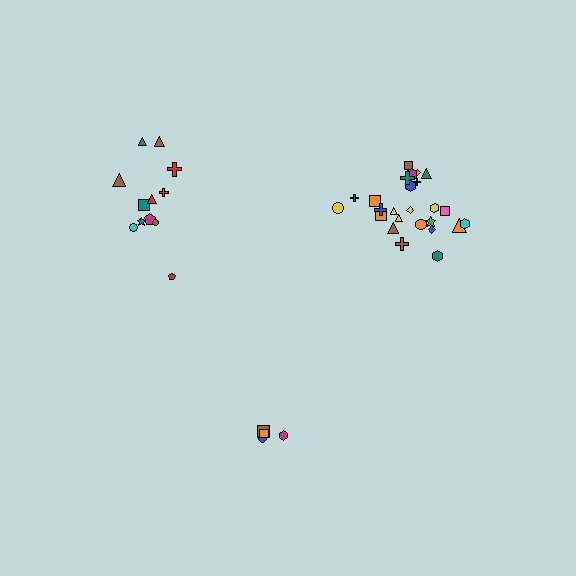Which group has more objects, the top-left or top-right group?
The top-right group.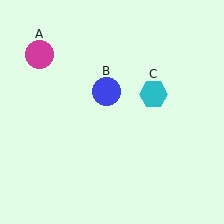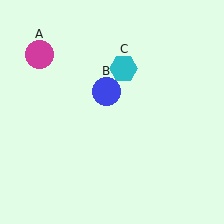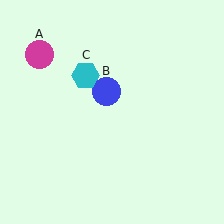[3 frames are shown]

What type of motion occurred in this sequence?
The cyan hexagon (object C) rotated counterclockwise around the center of the scene.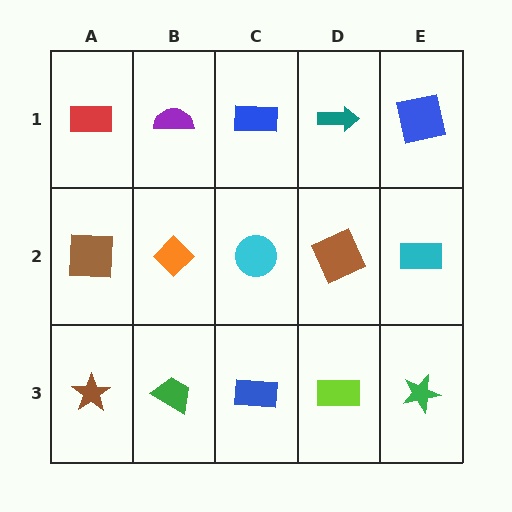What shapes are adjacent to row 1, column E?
A cyan rectangle (row 2, column E), a teal arrow (row 1, column D).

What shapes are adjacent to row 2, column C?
A blue rectangle (row 1, column C), a blue rectangle (row 3, column C), an orange diamond (row 2, column B), a brown square (row 2, column D).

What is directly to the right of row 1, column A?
A purple semicircle.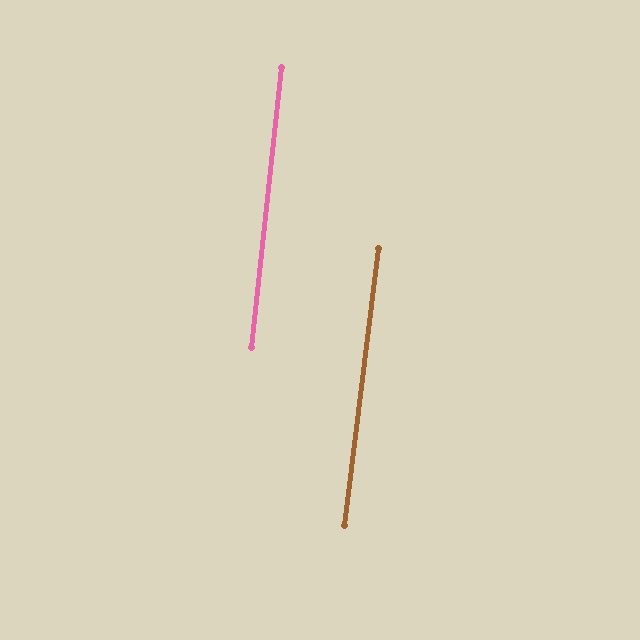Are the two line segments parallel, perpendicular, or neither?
Parallel — their directions differ by only 0.9°.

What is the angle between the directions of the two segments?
Approximately 1 degree.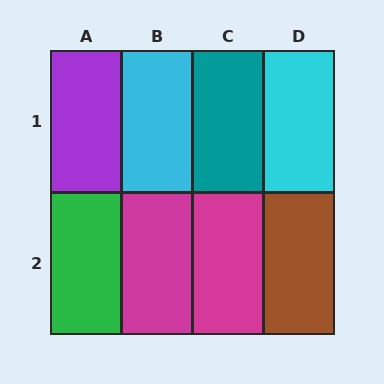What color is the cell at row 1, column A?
Purple.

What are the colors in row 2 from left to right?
Green, magenta, magenta, brown.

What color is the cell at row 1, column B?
Cyan.